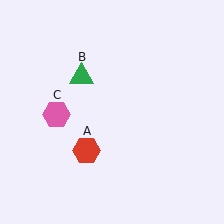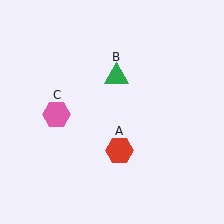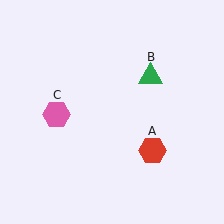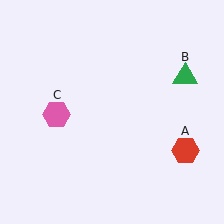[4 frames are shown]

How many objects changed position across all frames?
2 objects changed position: red hexagon (object A), green triangle (object B).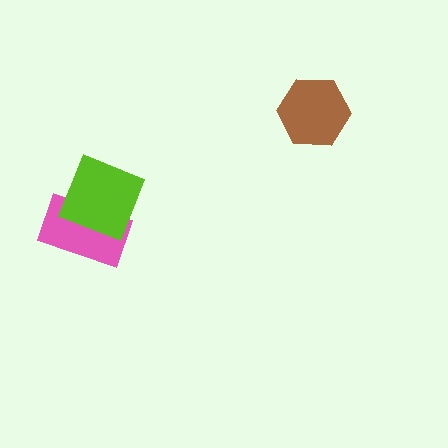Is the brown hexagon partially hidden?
No, no other shape covers it.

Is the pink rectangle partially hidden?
Yes, it is partially covered by another shape.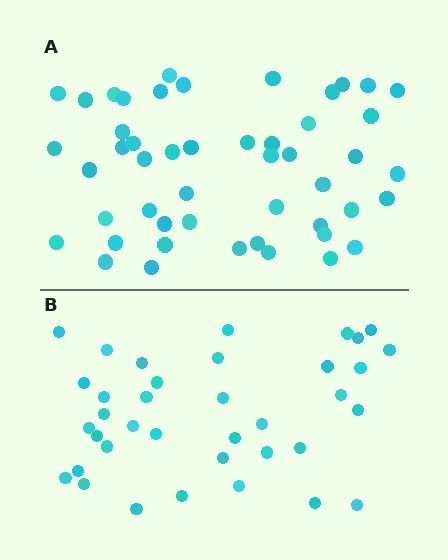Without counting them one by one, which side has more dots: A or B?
Region A (the top region) has more dots.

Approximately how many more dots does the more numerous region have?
Region A has roughly 12 or so more dots than region B.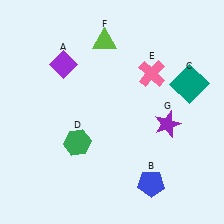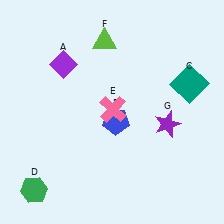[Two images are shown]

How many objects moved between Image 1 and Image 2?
3 objects moved between the two images.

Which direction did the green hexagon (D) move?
The green hexagon (D) moved down.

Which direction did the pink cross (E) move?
The pink cross (E) moved left.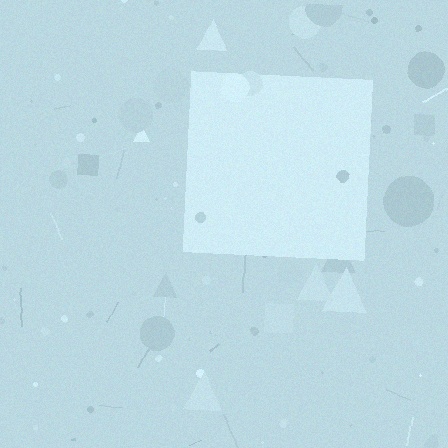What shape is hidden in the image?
A square is hidden in the image.